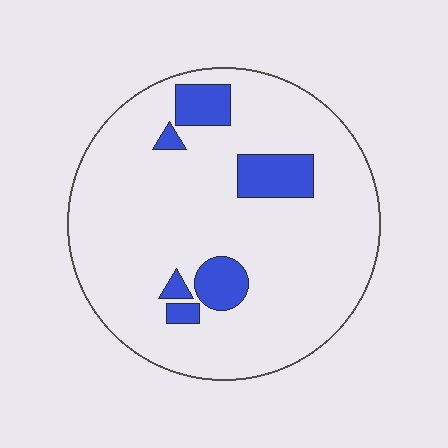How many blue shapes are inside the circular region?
6.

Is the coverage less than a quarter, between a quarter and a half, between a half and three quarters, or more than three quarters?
Less than a quarter.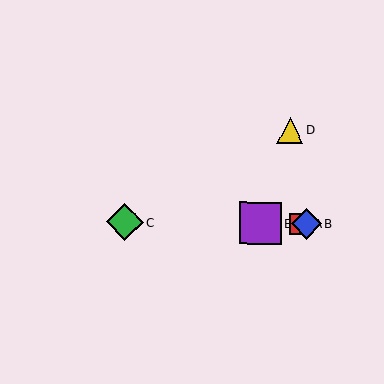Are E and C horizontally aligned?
Yes, both are at y≈224.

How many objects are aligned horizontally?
4 objects (A, B, C, E) are aligned horizontally.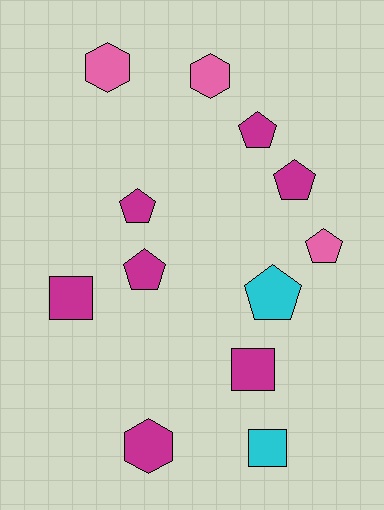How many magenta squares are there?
There are 2 magenta squares.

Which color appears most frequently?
Magenta, with 7 objects.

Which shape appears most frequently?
Pentagon, with 6 objects.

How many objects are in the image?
There are 12 objects.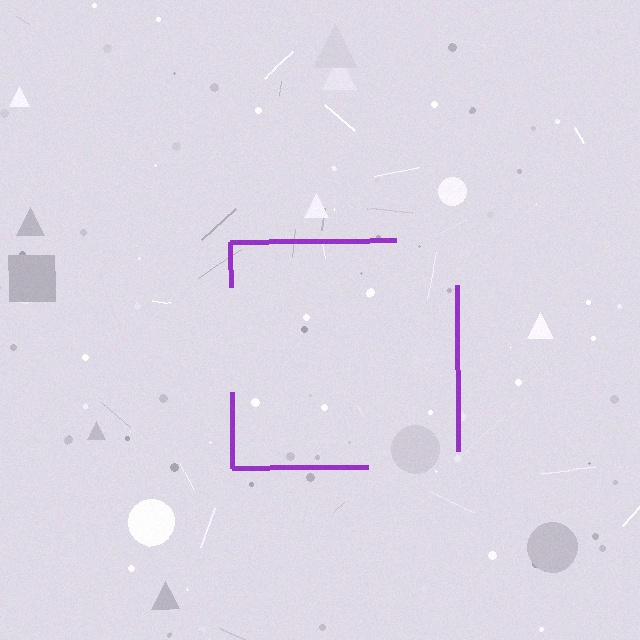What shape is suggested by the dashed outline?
The dashed outline suggests a square.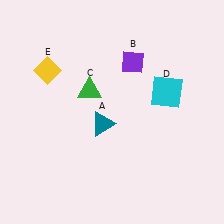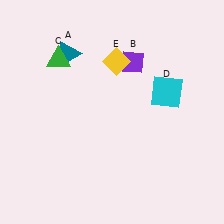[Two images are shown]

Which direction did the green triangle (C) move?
The green triangle (C) moved left.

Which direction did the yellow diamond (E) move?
The yellow diamond (E) moved right.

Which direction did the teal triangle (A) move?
The teal triangle (A) moved up.